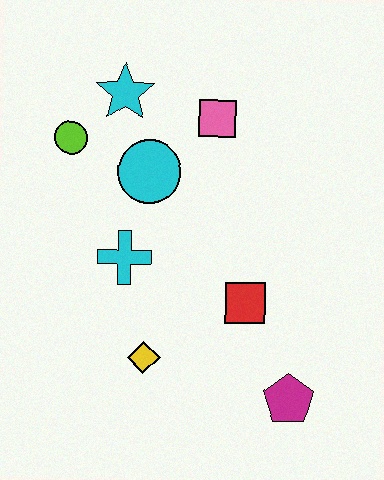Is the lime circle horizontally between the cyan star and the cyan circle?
No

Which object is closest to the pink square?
The cyan circle is closest to the pink square.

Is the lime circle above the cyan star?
No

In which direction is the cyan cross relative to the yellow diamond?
The cyan cross is above the yellow diamond.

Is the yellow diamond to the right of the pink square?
No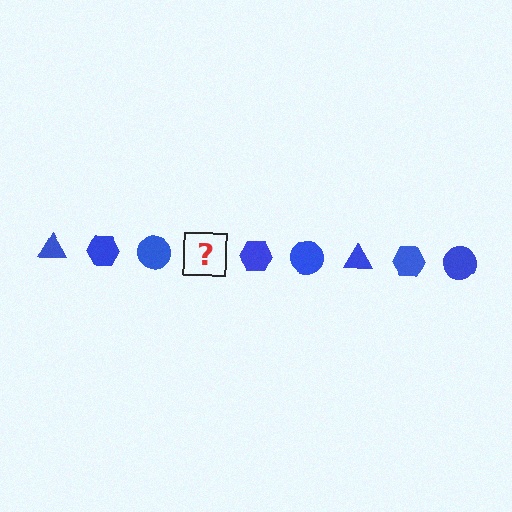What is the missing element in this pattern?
The missing element is a blue triangle.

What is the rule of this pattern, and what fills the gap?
The rule is that the pattern cycles through triangle, hexagon, circle shapes in blue. The gap should be filled with a blue triangle.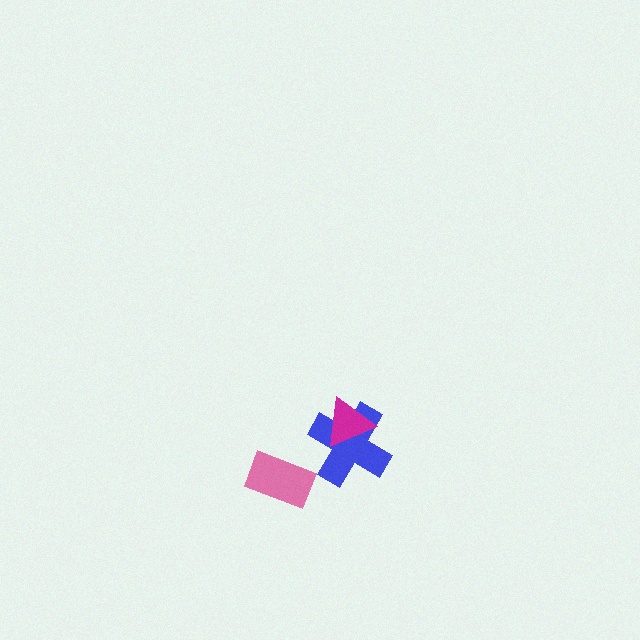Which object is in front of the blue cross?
The magenta triangle is in front of the blue cross.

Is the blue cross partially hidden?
Yes, it is partially covered by another shape.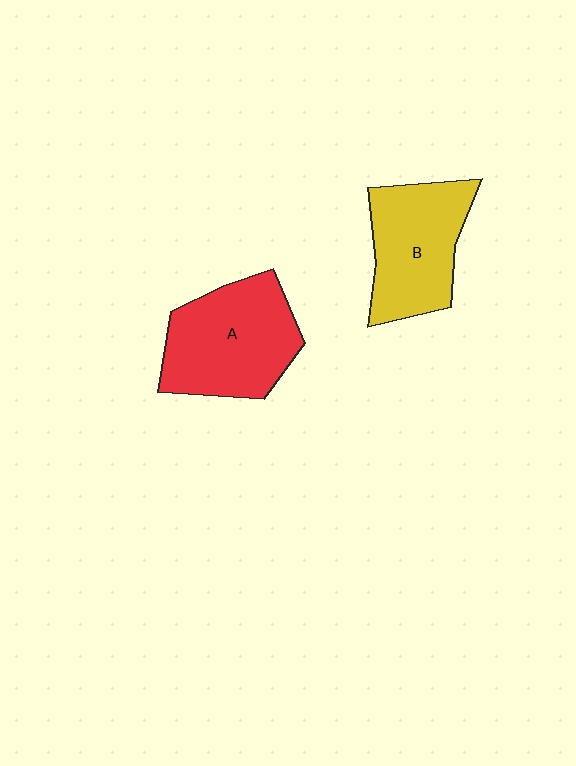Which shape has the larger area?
Shape A (red).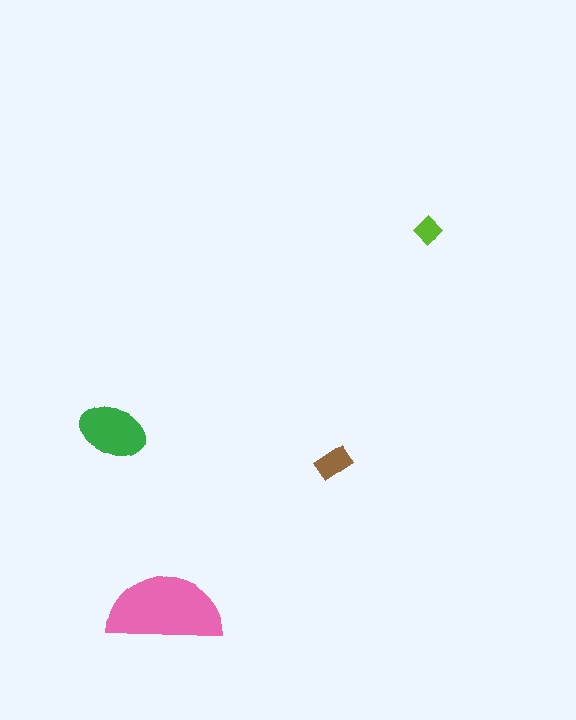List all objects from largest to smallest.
The pink semicircle, the green ellipse, the brown rectangle, the lime diamond.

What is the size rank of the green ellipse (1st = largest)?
2nd.